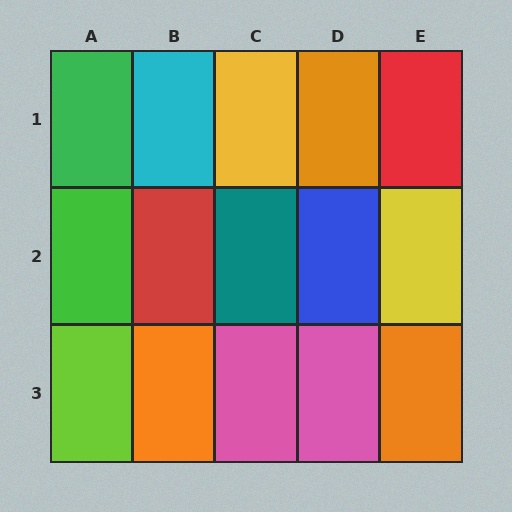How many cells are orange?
3 cells are orange.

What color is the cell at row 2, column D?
Blue.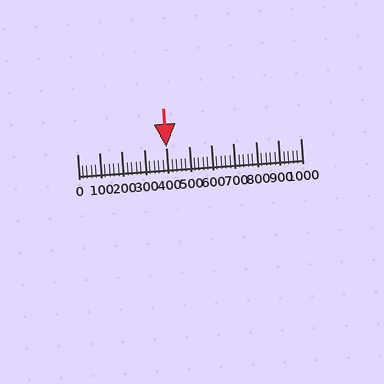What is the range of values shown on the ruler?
The ruler shows values from 0 to 1000.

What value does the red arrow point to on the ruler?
The red arrow points to approximately 400.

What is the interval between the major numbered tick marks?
The major tick marks are spaced 100 units apart.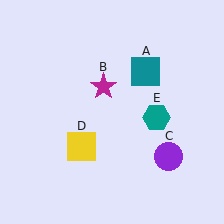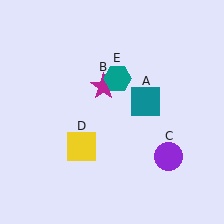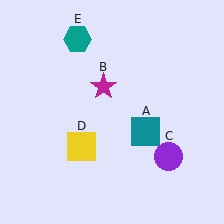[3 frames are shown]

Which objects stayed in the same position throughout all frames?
Magenta star (object B) and purple circle (object C) and yellow square (object D) remained stationary.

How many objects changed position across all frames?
2 objects changed position: teal square (object A), teal hexagon (object E).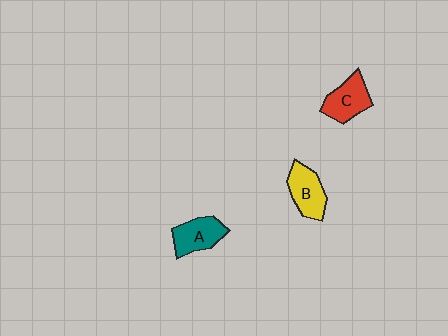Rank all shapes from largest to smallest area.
From largest to smallest: C (red), B (yellow), A (teal).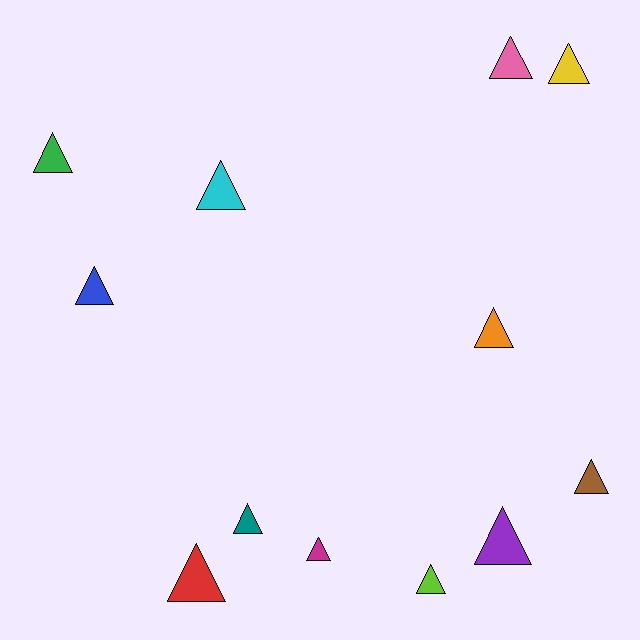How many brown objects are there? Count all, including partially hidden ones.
There is 1 brown object.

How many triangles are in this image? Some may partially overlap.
There are 12 triangles.